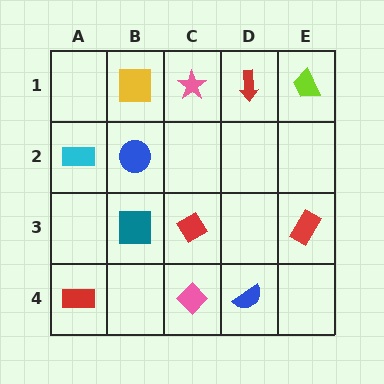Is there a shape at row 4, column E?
No, that cell is empty.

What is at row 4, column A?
A red rectangle.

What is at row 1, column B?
A yellow square.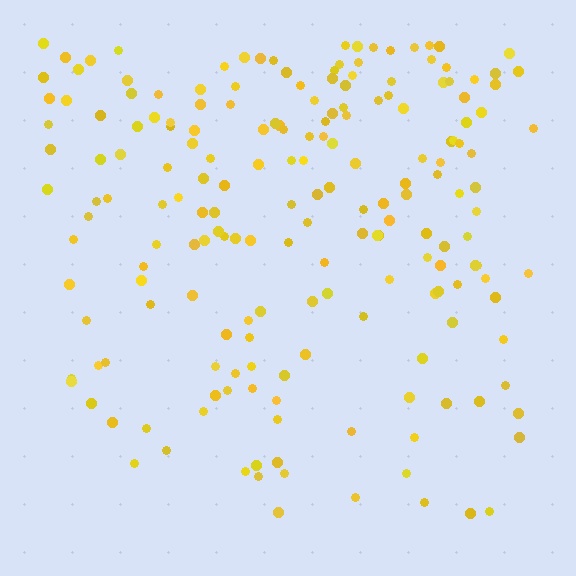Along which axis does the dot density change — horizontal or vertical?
Vertical.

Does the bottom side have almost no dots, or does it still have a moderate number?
Still a moderate number, just noticeably fewer than the top.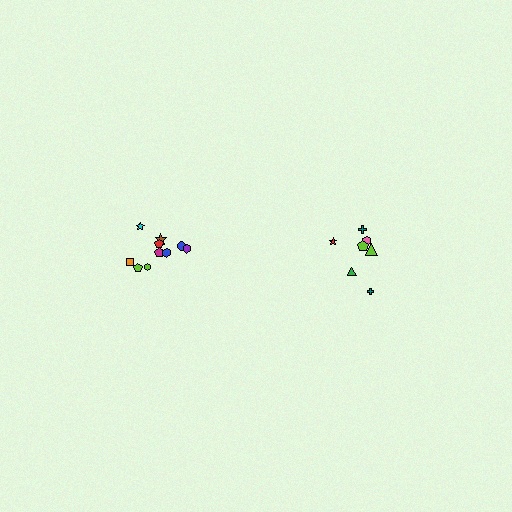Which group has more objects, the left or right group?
The left group.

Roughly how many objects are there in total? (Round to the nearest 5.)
Roughly 15 objects in total.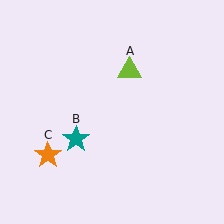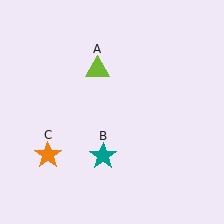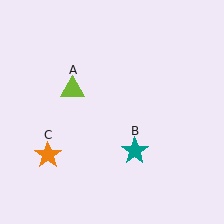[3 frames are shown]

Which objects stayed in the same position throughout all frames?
Orange star (object C) remained stationary.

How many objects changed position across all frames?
2 objects changed position: lime triangle (object A), teal star (object B).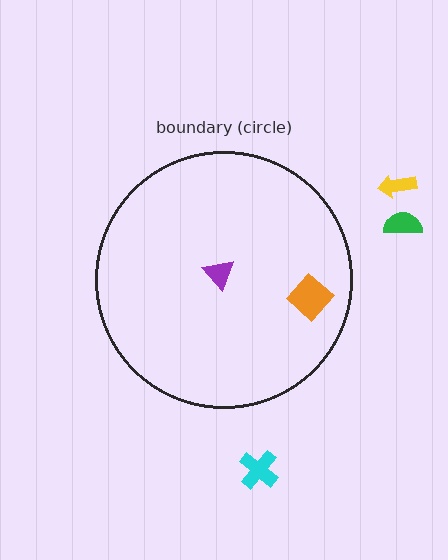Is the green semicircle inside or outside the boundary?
Outside.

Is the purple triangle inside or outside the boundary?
Inside.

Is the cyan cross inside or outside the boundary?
Outside.